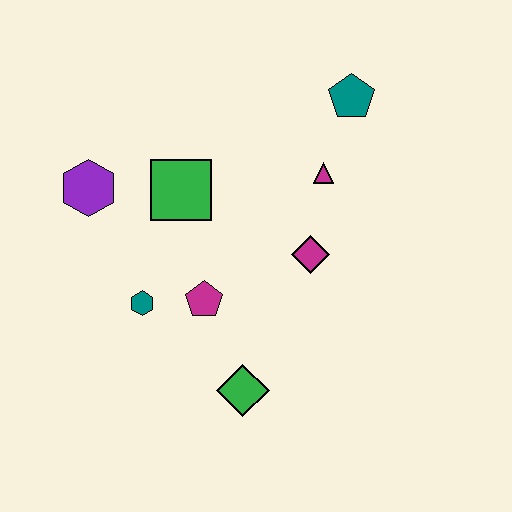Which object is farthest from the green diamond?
The teal pentagon is farthest from the green diamond.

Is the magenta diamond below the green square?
Yes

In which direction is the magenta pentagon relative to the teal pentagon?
The magenta pentagon is below the teal pentagon.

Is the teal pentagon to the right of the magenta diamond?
Yes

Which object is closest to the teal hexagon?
The magenta pentagon is closest to the teal hexagon.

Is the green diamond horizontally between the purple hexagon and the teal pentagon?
Yes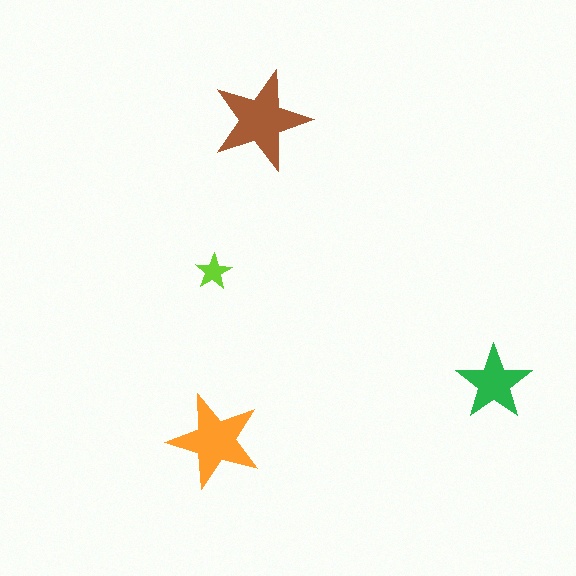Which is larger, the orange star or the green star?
The orange one.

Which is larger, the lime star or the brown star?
The brown one.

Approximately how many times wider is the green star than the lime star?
About 2 times wider.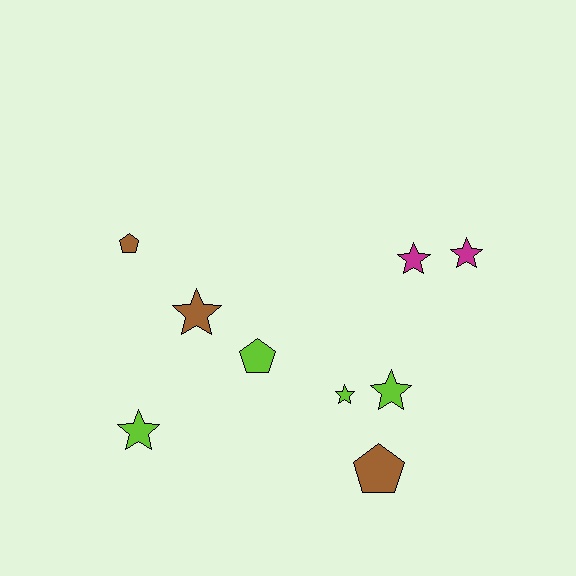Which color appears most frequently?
Lime, with 4 objects.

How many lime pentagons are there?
There is 1 lime pentagon.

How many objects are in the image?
There are 9 objects.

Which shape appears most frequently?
Star, with 6 objects.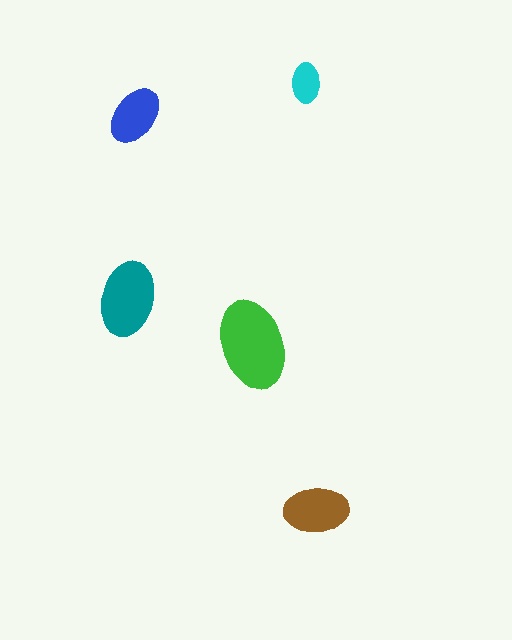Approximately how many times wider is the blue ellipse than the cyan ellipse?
About 1.5 times wider.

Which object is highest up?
The cyan ellipse is topmost.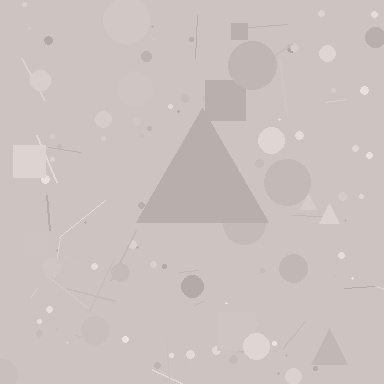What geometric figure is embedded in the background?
A triangle is embedded in the background.